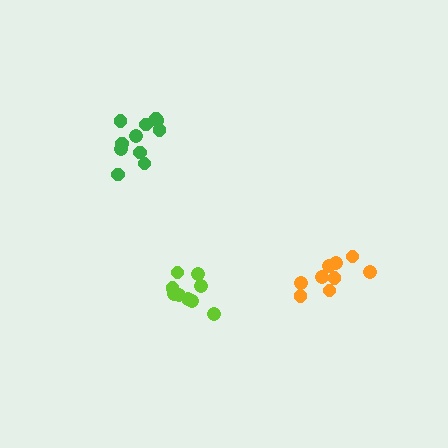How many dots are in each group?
Group 1: 9 dots, Group 2: 9 dots, Group 3: 11 dots (29 total).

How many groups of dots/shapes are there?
There are 3 groups.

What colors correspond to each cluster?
The clusters are colored: orange, lime, green.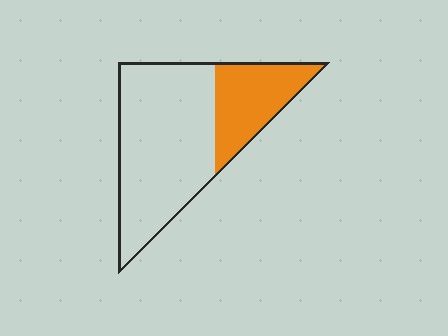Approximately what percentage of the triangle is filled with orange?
Approximately 30%.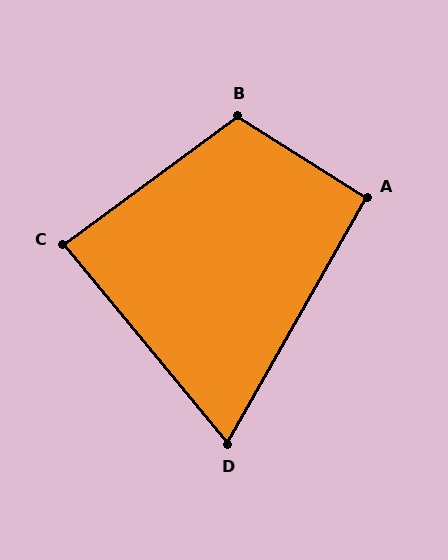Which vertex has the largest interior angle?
B, at approximately 111 degrees.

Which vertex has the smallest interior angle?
D, at approximately 69 degrees.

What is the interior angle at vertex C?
Approximately 87 degrees (approximately right).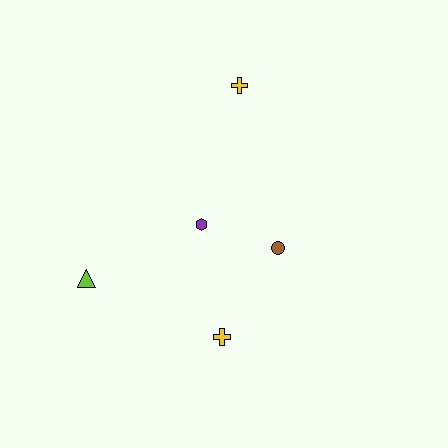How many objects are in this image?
There are 5 objects.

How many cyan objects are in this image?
There are no cyan objects.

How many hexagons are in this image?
There is 1 hexagon.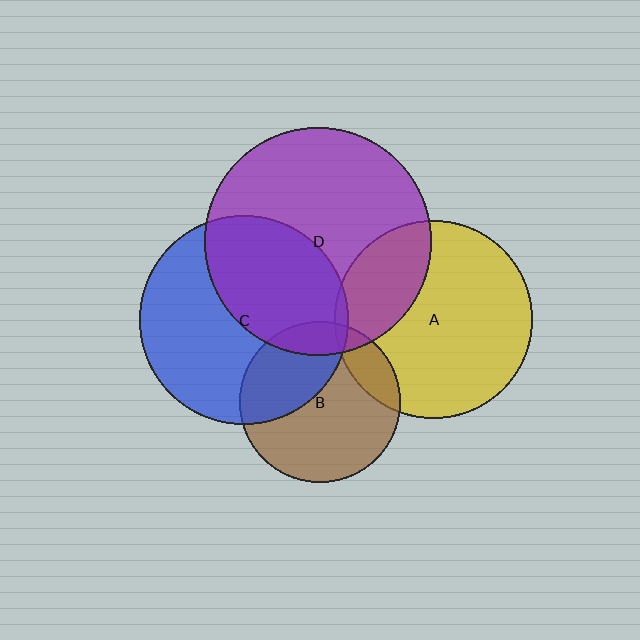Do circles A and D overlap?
Yes.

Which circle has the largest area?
Circle D (purple).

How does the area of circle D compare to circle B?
Approximately 2.0 times.